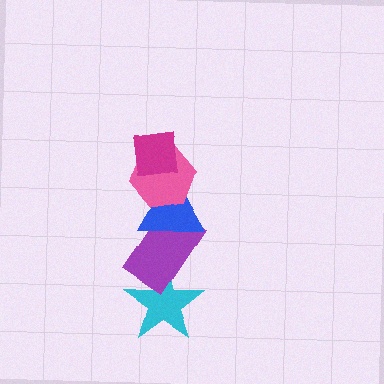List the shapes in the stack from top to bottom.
From top to bottom: the magenta square, the pink hexagon, the blue triangle, the purple rectangle, the cyan star.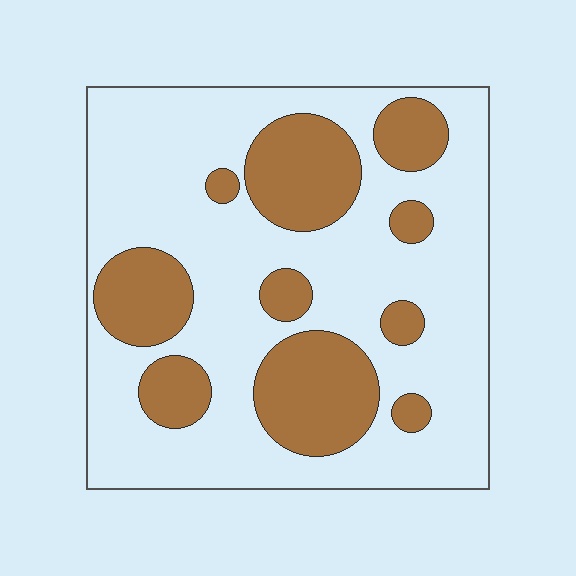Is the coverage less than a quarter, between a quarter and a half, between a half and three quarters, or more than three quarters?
Between a quarter and a half.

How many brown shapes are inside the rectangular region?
10.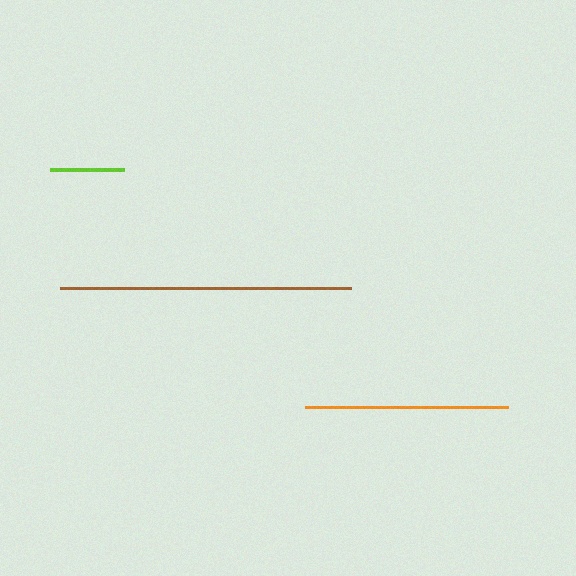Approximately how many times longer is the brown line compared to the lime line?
The brown line is approximately 4.0 times the length of the lime line.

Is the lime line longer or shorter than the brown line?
The brown line is longer than the lime line.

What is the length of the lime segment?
The lime segment is approximately 74 pixels long.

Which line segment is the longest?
The brown line is the longest at approximately 292 pixels.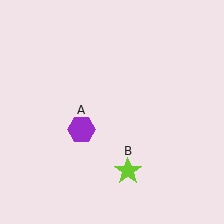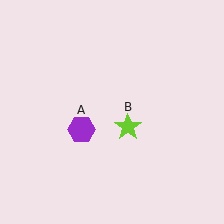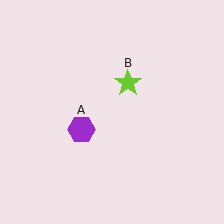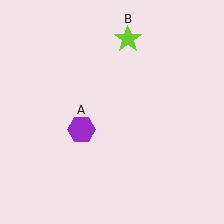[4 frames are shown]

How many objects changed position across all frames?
1 object changed position: lime star (object B).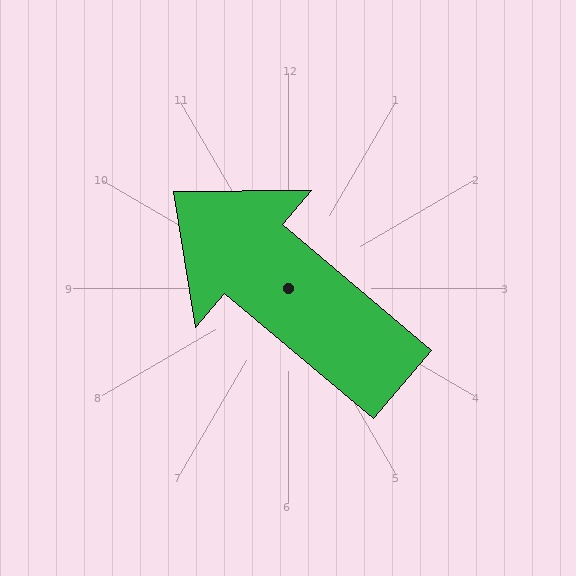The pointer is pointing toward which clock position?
Roughly 10 o'clock.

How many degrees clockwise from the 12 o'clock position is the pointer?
Approximately 310 degrees.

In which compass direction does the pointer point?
Northwest.